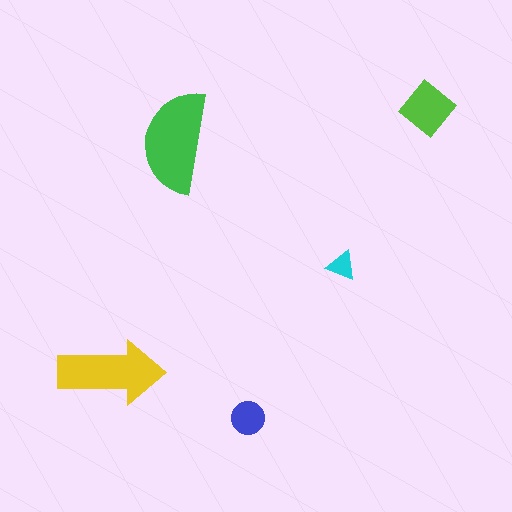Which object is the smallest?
The cyan triangle.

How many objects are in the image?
There are 5 objects in the image.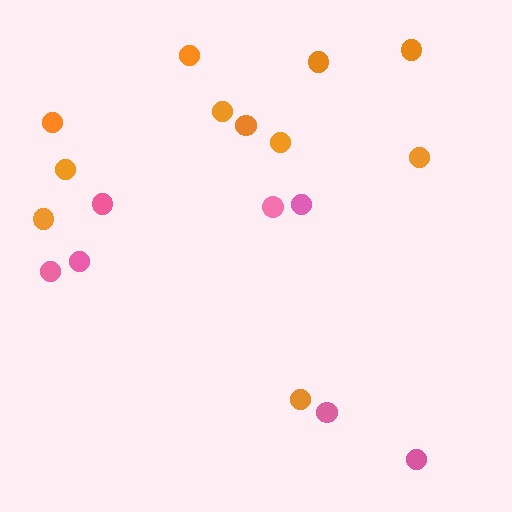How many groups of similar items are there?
There are 2 groups: one group of orange circles (11) and one group of pink circles (7).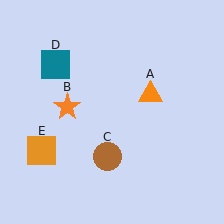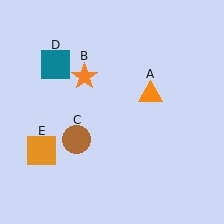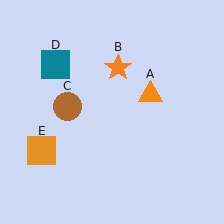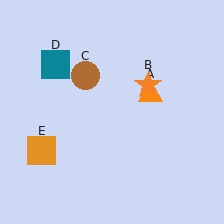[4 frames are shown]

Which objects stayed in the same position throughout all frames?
Orange triangle (object A) and teal square (object D) and orange square (object E) remained stationary.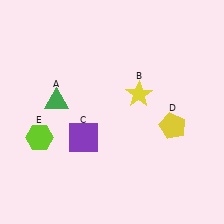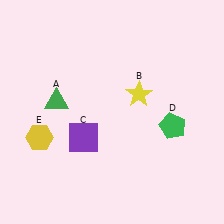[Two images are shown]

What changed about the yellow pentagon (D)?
In Image 1, D is yellow. In Image 2, it changed to green.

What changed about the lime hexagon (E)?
In Image 1, E is lime. In Image 2, it changed to yellow.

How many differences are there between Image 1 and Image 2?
There are 2 differences between the two images.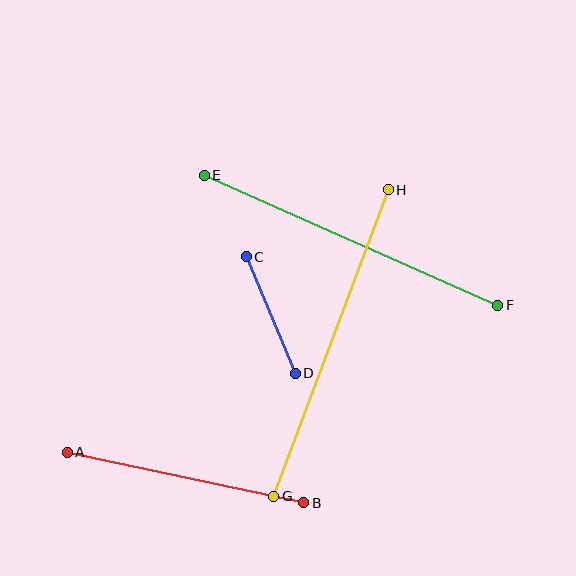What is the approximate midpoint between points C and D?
The midpoint is at approximately (271, 315) pixels.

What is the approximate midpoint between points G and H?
The midpoint is at approximately (331, 343) pixels.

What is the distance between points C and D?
The distance is approximately 126 pixels.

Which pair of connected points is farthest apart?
Points G and H are farthest apart.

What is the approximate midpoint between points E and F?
The midpoint is at approximately (351, 240) pixels.